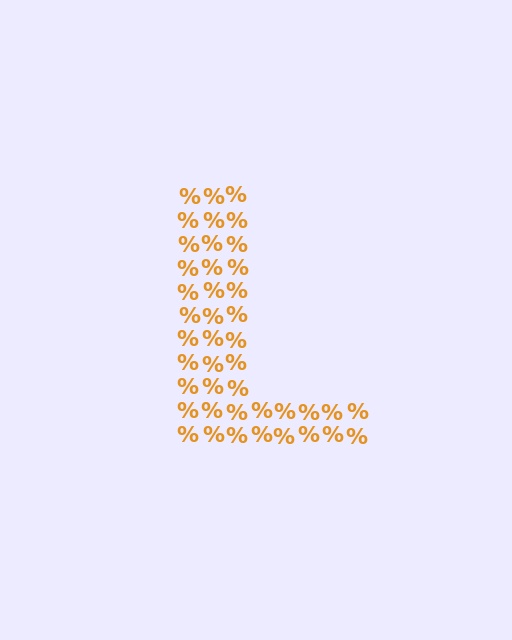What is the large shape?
The large shape is the letter L.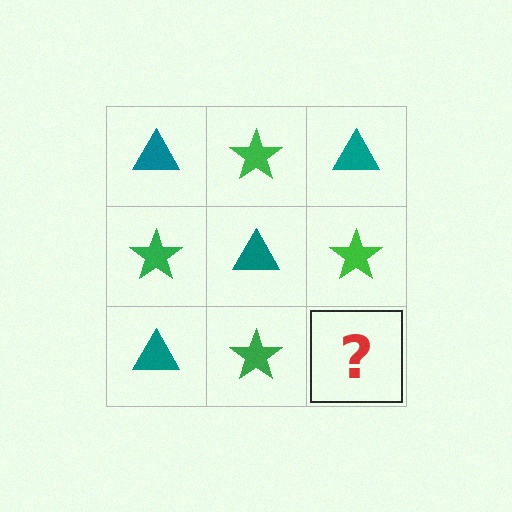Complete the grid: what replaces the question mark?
The question mark should be replaced with a teal triangle.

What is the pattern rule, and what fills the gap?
The rule is that it alternates teal triangle and green star in a checkerboard pattern. The gap should be filled with a teal triangle.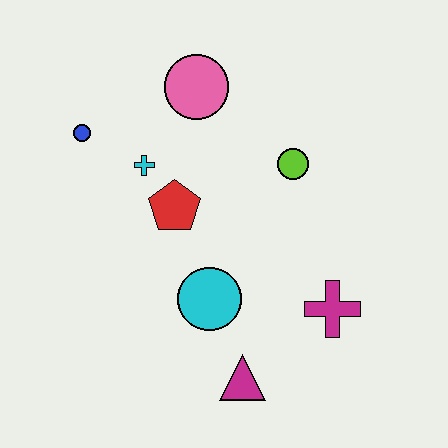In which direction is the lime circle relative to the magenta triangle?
The lime circle is above the magenta triangle.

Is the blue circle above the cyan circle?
Yes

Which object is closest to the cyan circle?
The magenta triangle is closest to the cyan circle.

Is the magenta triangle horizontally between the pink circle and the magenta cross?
Yes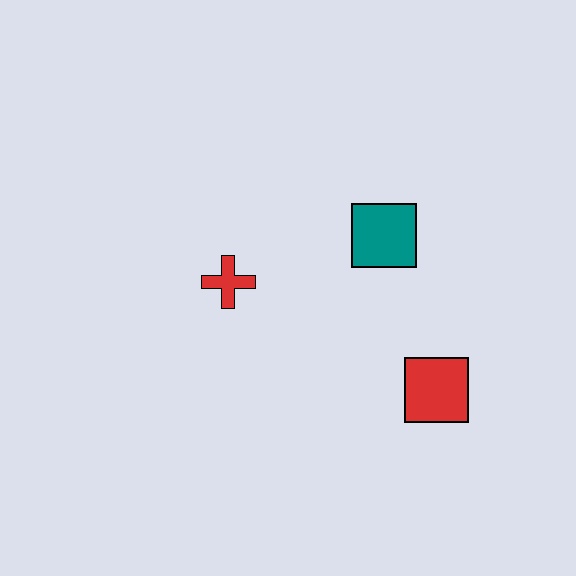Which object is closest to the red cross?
The teal square is closest to the red cross.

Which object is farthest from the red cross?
The red square is farthest from the red cross.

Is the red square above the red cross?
No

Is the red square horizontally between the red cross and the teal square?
No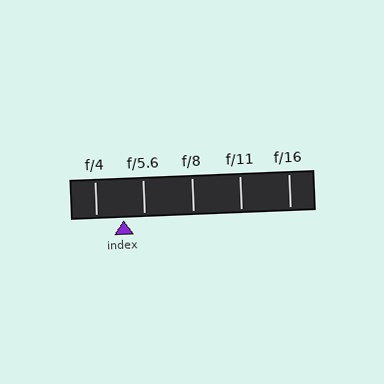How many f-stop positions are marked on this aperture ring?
There are 5 f-stop positions marked.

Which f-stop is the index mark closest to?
The index mark is closest to f/5.6.